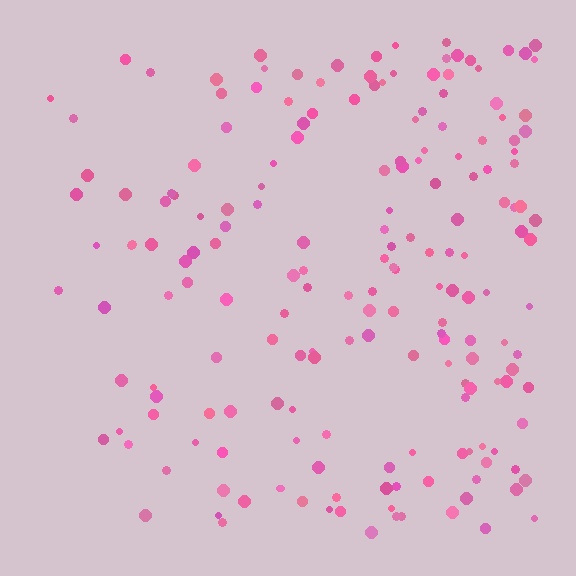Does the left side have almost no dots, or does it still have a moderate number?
Still a moderate number, just noticeably fewer than the right.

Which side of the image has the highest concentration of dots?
The right.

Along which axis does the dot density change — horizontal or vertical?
Horizontal.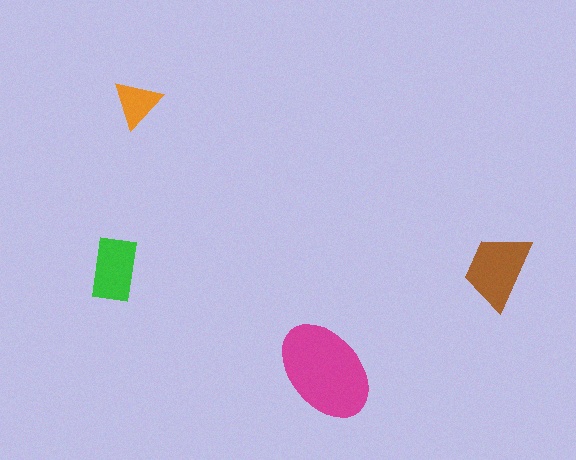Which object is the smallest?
The orange triangle.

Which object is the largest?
The magenta ellipse.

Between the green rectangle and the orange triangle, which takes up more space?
The green rectangle.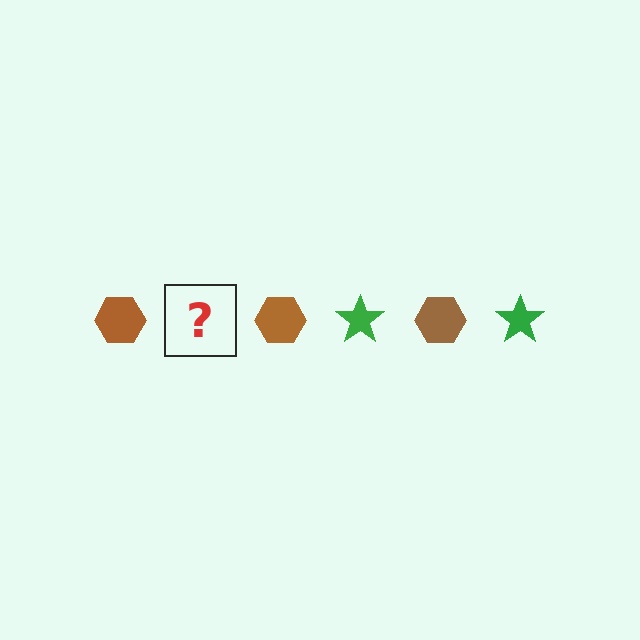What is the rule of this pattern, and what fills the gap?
The rule is that the pattern alternates between brown hexagon and green star. The gap should be filled with a green star.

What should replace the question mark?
The question mark should be replaced with a green star.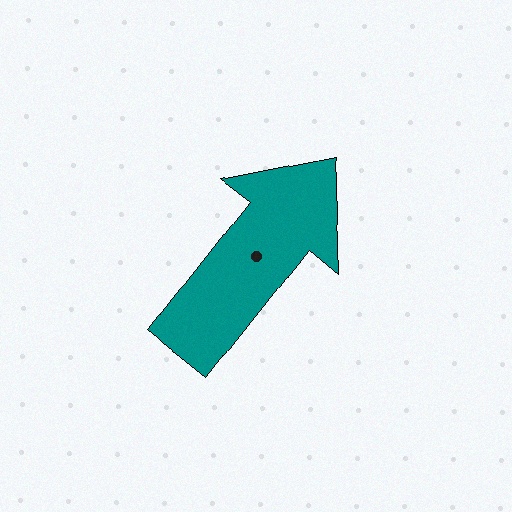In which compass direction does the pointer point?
Northeast.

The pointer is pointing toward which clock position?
Roughly 1 o'clock.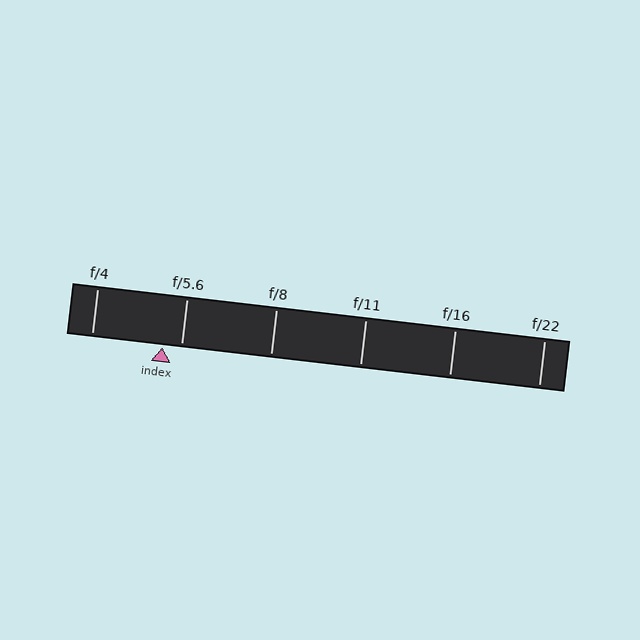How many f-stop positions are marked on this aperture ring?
There are 6 f-stop positions marked.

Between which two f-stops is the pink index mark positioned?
The index mark is between f/4 and f/5.6.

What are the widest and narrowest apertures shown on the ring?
The widest aperture shown is f/4 and the narrowest is f/22.